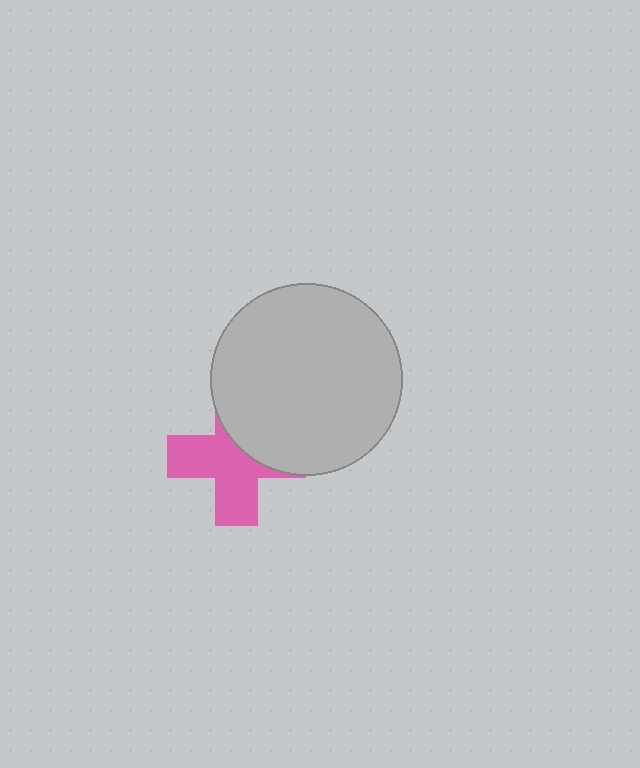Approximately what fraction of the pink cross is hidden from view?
Roughly 41% of the pink cross is hidden behind the light gray circle.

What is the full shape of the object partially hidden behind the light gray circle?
The partially hidden object is a pink cross.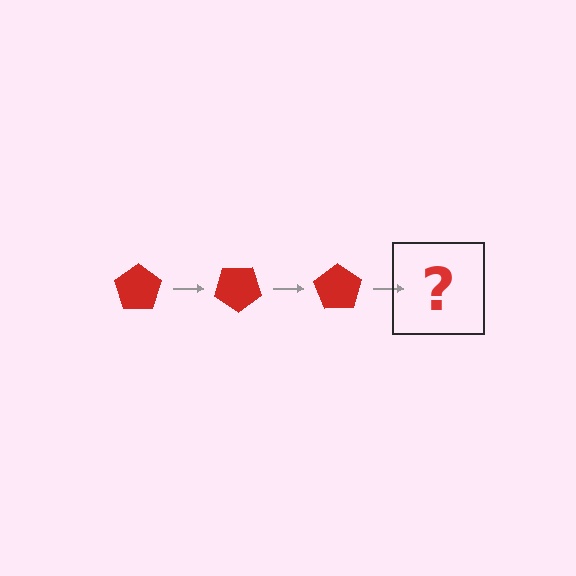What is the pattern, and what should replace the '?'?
The pattern is that the pentagon rotates 35 degrees each step. The '?' should be a red pentagon rotated 105 degrees.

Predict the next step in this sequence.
The next step is a red pentagon rotated 105 degrees.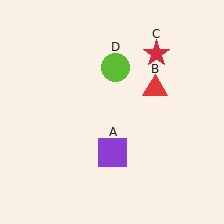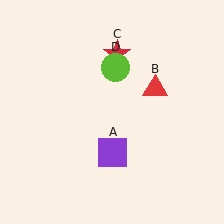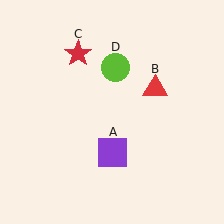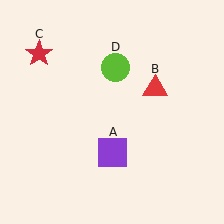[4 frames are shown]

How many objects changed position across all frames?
1 object changed position: red star (object C).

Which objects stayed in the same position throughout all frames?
Purple square (object A) and red triangle (object B) and lime circle (object D) remained stationary.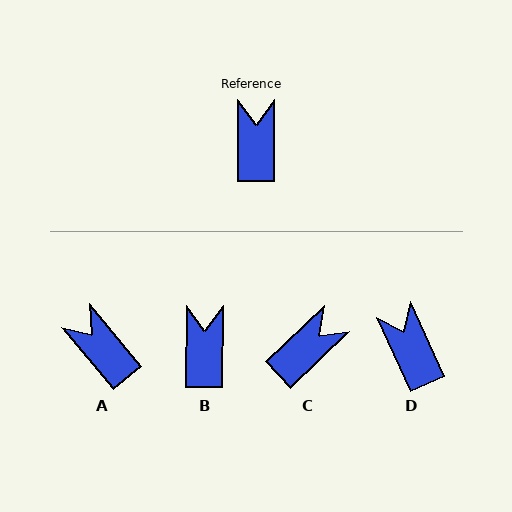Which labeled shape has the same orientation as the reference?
B.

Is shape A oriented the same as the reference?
No, it is off by about 40 degrees.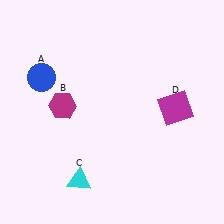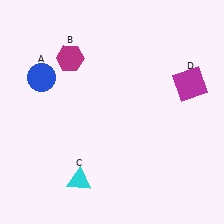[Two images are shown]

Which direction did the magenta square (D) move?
The magenta square (D) moved up.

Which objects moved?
The objects that moved are: the magenta hexagon (B), the magenta square (D).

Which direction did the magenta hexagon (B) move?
The magenta hexagon (B) moved up.